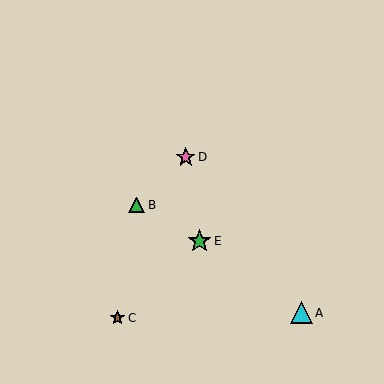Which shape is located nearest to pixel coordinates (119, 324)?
The brown star (labeled C) at (117, 318) is nearest to that location.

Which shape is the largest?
The green star (labeled E) is the largest.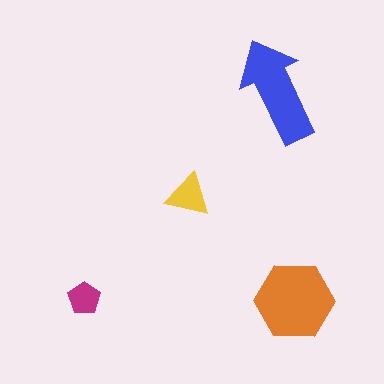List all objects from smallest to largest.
The magenta pentagon, the yellow triangle, the blue arrow, the orange hexagon.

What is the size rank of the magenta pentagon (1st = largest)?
4th.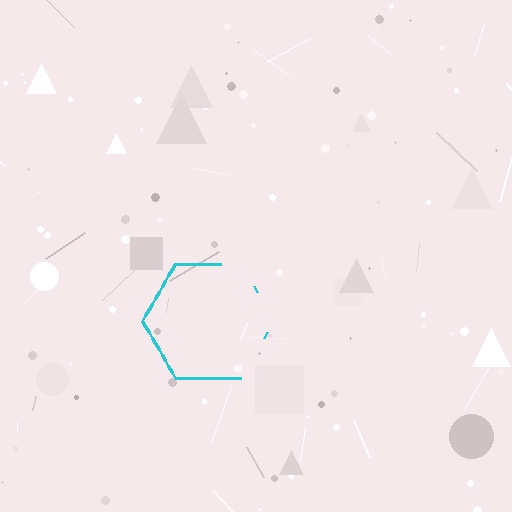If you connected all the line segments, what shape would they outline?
They would outline a hexagon.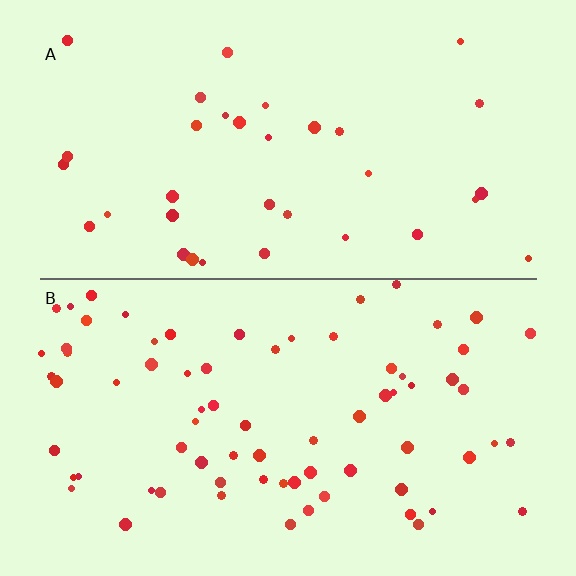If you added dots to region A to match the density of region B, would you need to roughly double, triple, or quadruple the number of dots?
Approximately double.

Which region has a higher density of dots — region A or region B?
B (the bottom).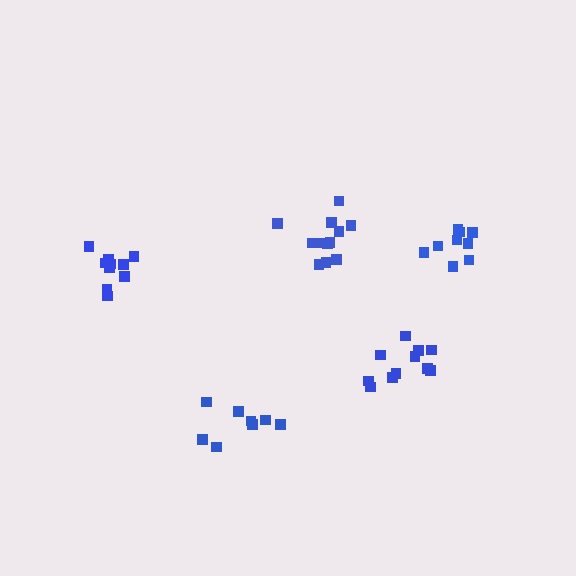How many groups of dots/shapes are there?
There are 5 groups.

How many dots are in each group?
Group 1: 9 dots, Group 2: 8 dots, Group 3: 12 dots, Group 4: 11 dots, Group 5: 10 dots (50 total).